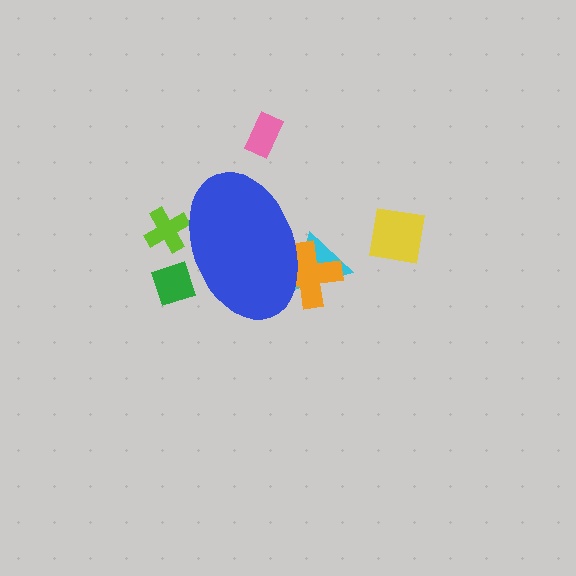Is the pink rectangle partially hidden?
No, the pink rectangle is fully visible.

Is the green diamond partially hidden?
Yes, the green diamond is partially hidden behind the blue ellipse.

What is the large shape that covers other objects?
A blue ellipse.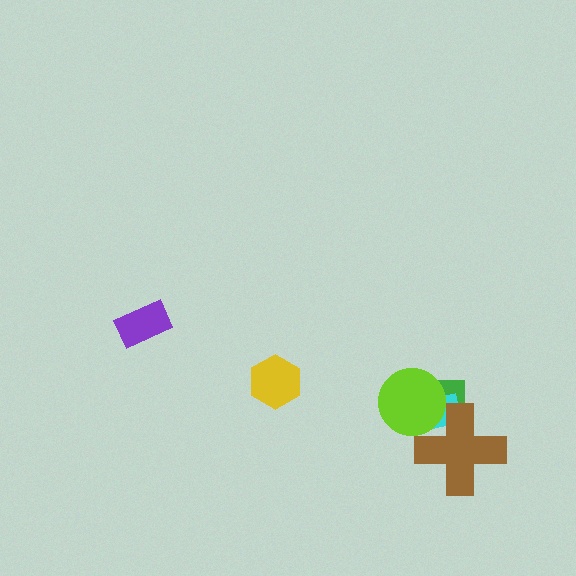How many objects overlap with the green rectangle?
3 objects overlap with the green rectangle.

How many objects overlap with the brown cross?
3 objects overlap with the brown cross.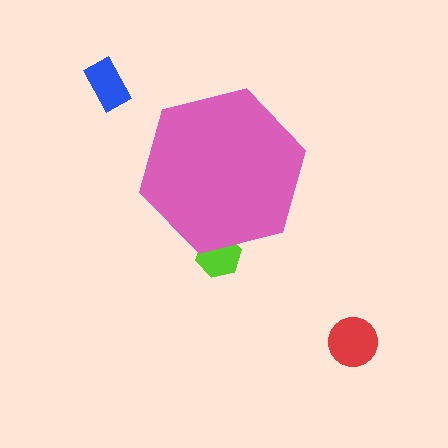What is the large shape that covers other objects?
A pink hexagon.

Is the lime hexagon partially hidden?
Yes, the lime hexagon is partially hidden behind the pink hexagon.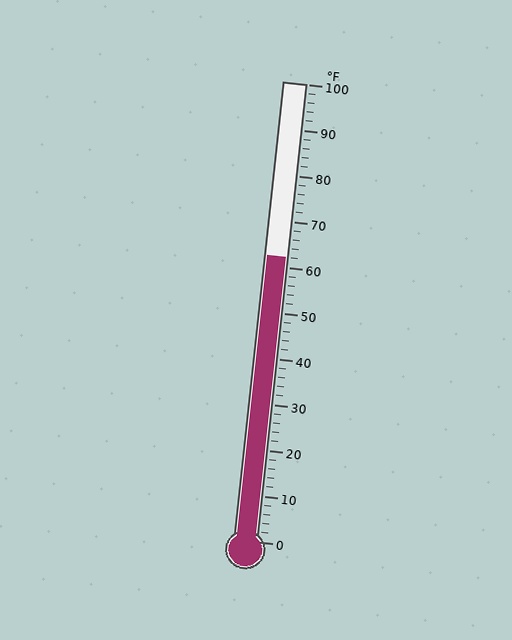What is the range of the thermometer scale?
The thermometer scale ranges from 0°F to 100°F.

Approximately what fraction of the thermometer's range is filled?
The thermometer is filled to approximately 60% of its range.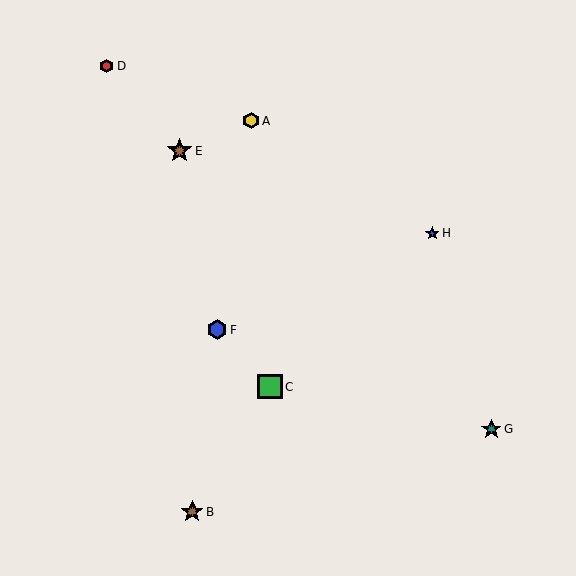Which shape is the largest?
The brown star (labeled E) is the largest.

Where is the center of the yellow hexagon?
The center of the yellow hexagon is at (251, 121).